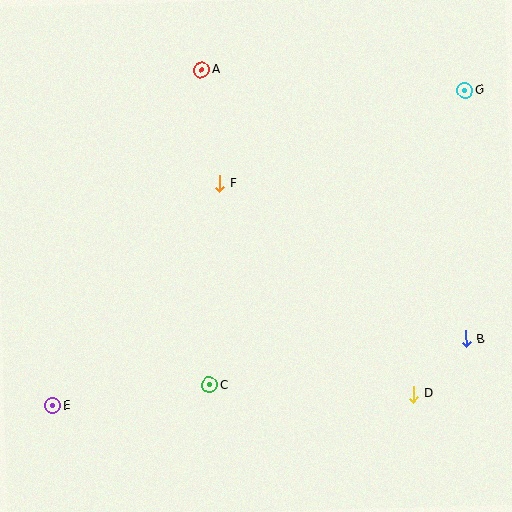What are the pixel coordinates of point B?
Point B is at (466, 339).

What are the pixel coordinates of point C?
Point C is at (209, 385).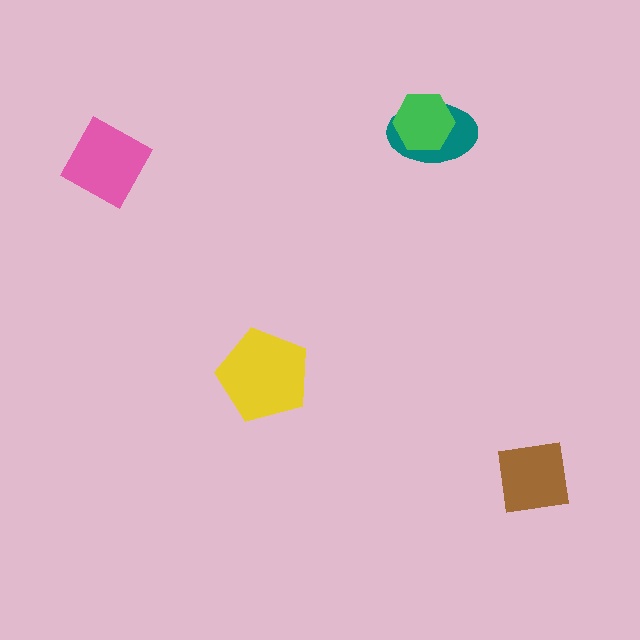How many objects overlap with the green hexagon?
1 object overlaps with the green hexagon.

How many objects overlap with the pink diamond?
0 objects overlap with the pink diamond.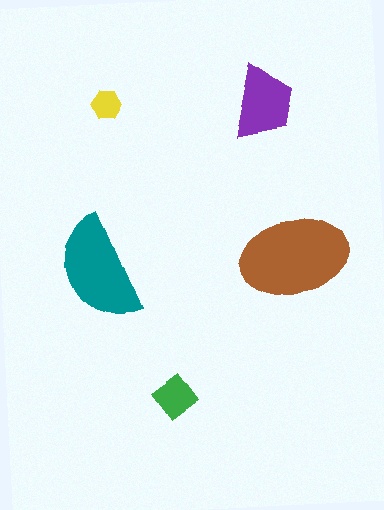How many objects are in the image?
There are 5 objects in the image.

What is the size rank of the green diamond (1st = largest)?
4th.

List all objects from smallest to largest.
The yellow hexagon, the green diamond, the purple trapezoid, the teal semicircle, the brown ellipse.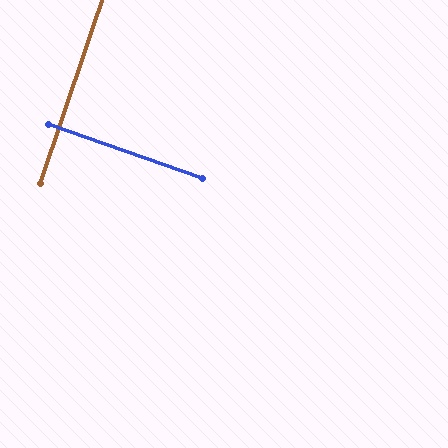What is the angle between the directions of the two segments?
Approximately 89 degrees.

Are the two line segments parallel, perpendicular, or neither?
Perpendicular — they meet at approximately 89°.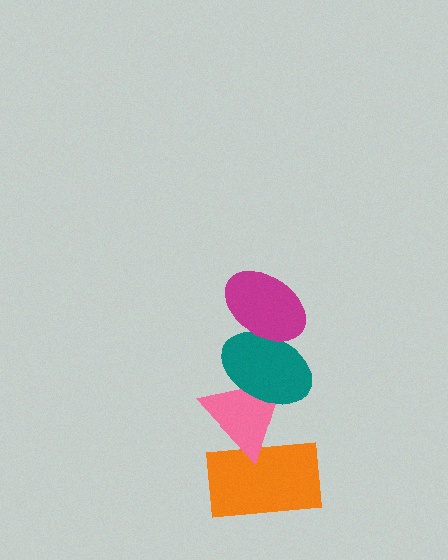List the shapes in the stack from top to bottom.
From top to bottom: the magenta ellipse, the teal ellipse, the pink triangle, the orange rectangle.